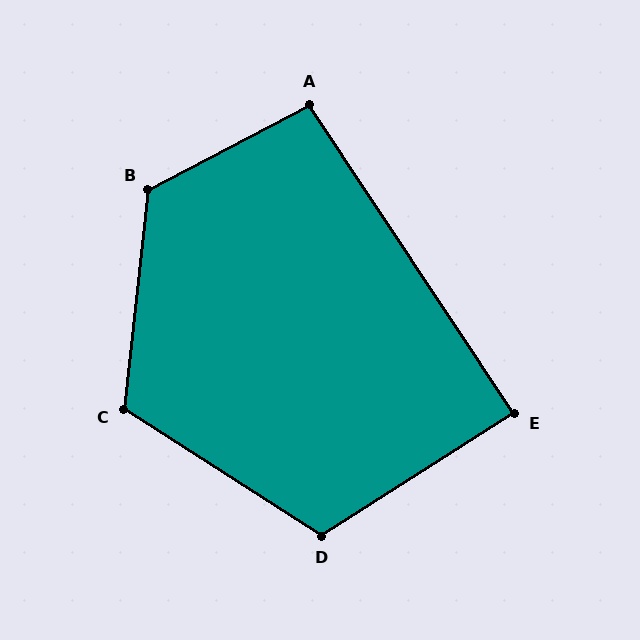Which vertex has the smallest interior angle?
E, at approximately 89 degrees.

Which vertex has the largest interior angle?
B, at approximately 124 degrees.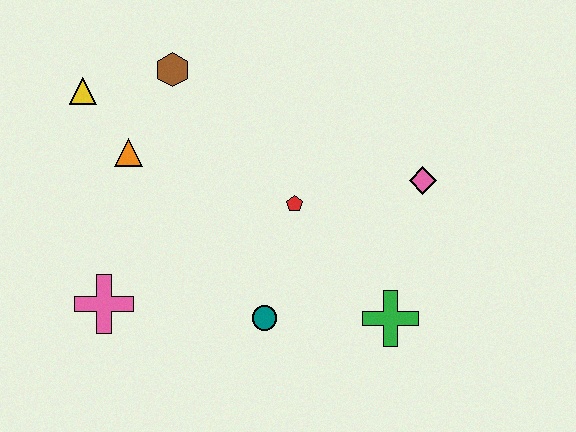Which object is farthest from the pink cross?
The pink diamond is farthest from the pink cross.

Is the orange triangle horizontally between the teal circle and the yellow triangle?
Yes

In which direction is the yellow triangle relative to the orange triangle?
The yellow triangle is above the orange triangle.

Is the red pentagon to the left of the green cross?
Yes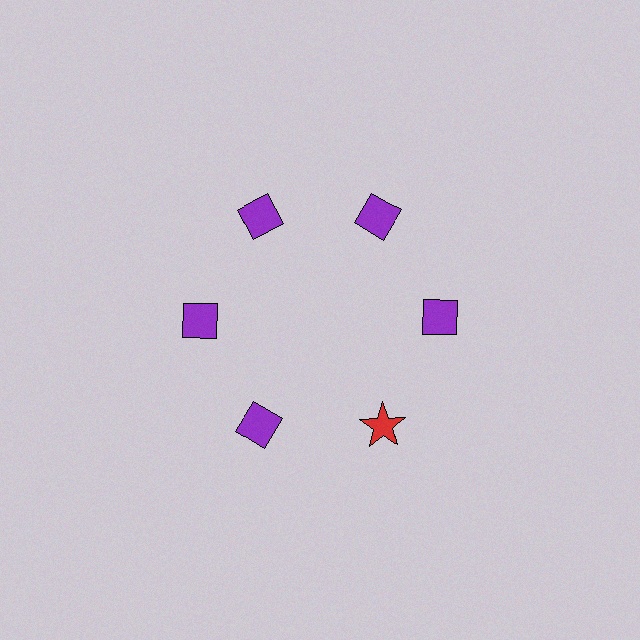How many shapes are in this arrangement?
There are 6 shapes arranged in a ring pattern.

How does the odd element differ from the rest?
It differs in both color (red instead of purple) and shape (star instead of diamond).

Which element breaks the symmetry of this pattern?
The red star at roughly the 5 o'clock position breaks the symmetry. All other shapes are purple diamonds.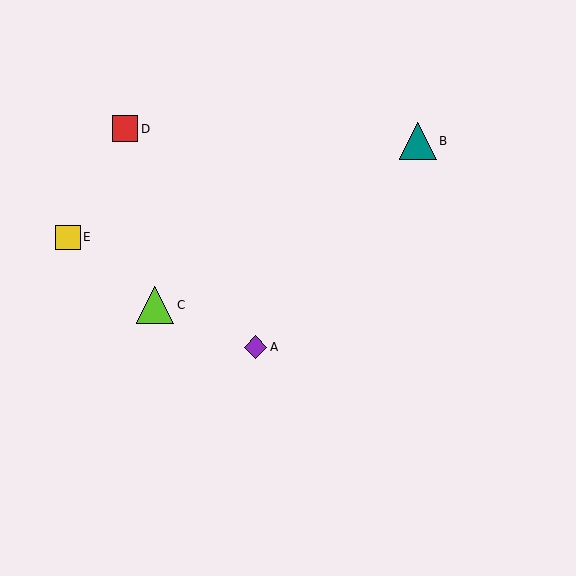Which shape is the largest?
The lime triangle (labeled C) is the largest.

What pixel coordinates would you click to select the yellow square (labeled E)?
Click at (68, 238) to select the yellow square E.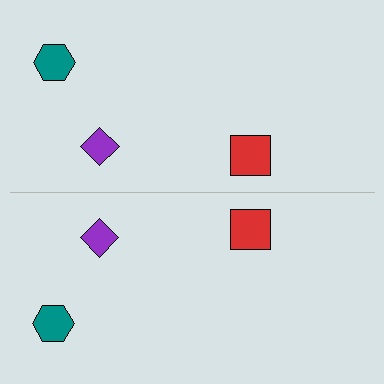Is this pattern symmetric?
Yes, this pattern has bilateral (reflection) symmetry.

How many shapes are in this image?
There are 6 shapes in this image.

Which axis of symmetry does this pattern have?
The pattern has a horizontal axis of symmetry running through the center of the image.